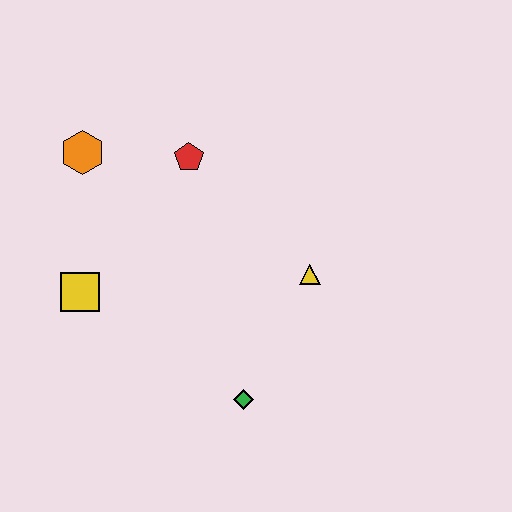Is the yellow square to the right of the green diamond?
No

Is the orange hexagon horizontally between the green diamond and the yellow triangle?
No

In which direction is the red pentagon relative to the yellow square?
The red pentagon is above the yellow square.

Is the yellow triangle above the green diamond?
Yes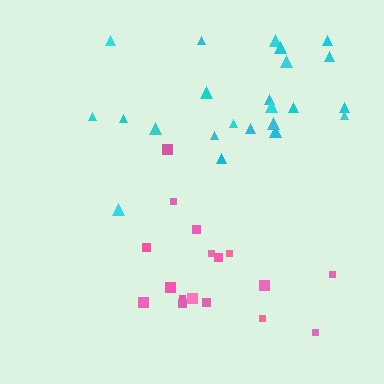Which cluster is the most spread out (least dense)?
Cyan.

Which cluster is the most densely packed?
Pink.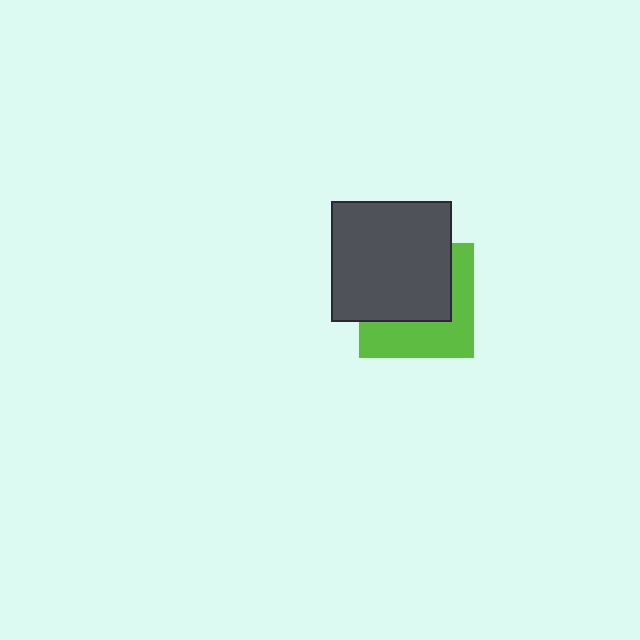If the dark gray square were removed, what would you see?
You would see the complete lime square.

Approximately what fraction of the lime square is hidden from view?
Roughly 55% of the lime square is hidden behind the dark gray square.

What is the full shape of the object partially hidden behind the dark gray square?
The partially hidden object is a lime square.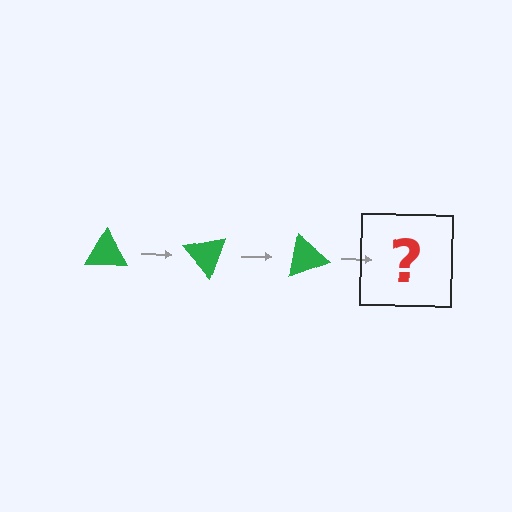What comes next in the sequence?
The next element should be a green triangle rotated 150 degrees.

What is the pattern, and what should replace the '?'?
The pattern is that the triangle rotates 50 degrees each step. The '?' should be a green triangle rotated 150 degrees.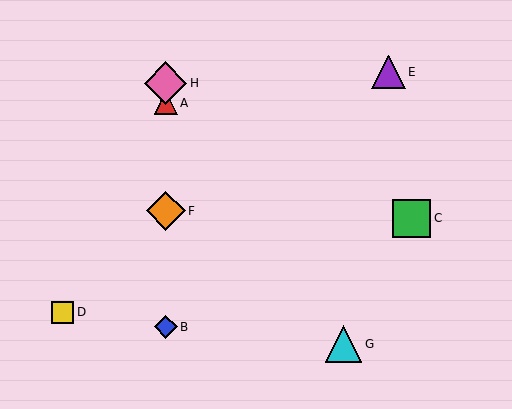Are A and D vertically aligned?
No, A is at x≈166 and D is at x≈63.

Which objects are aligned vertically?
Objects A, B, F, H are aligned vertically.